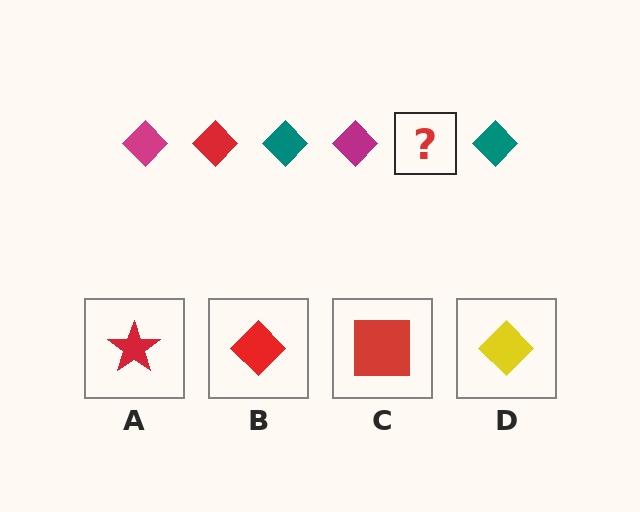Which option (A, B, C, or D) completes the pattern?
B.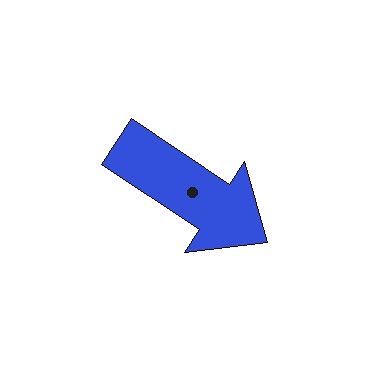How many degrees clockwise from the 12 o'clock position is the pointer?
Approximately 124 degrees.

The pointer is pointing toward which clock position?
Roughly 4 o'clock.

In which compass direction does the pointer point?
Southeast.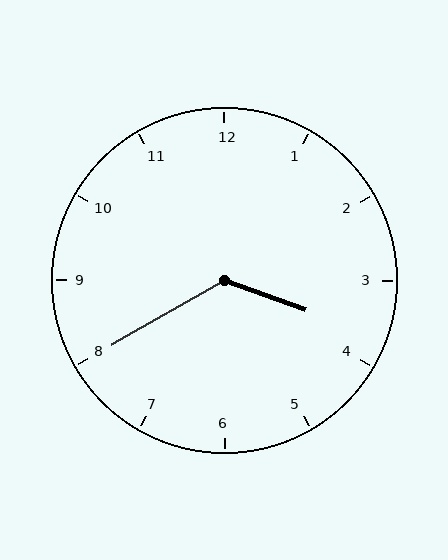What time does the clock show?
3:40.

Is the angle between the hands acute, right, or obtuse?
It is obtuse.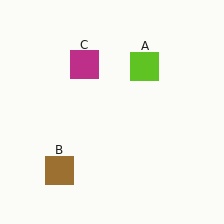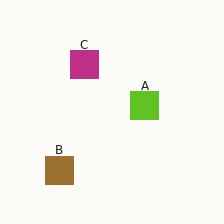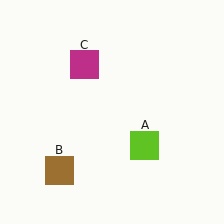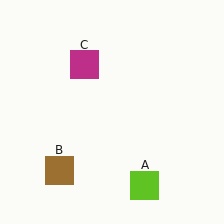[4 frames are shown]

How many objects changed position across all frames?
1 object changed position: lime square (object A).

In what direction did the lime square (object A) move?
The lime square (object A) moved down.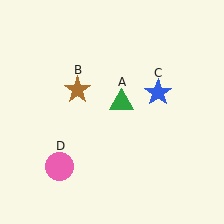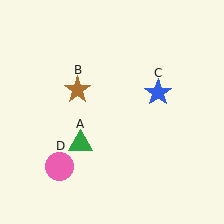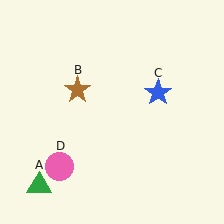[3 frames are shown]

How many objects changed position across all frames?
1 object changed position: green triangle (object A).